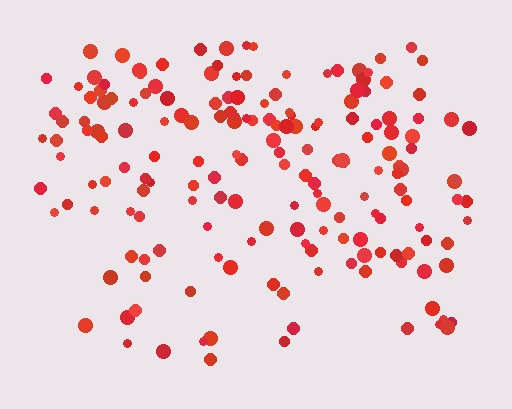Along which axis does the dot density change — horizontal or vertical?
Vertical.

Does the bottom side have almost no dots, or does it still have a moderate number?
Still a moderate number, just noticeably fewer than the top.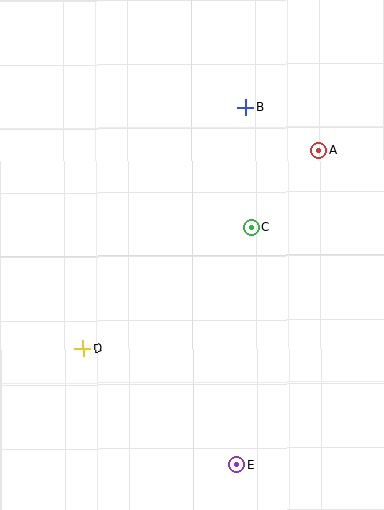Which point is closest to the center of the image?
Point C at (251, 227) is closest to the center.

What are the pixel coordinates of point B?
Point B is at (246, 107).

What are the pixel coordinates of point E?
Point E is at (237, 465).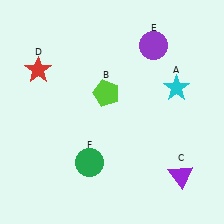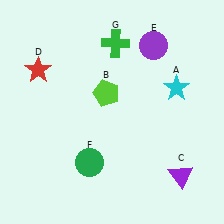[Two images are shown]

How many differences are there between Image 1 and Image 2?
There is 1 difference between the two images.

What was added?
A green cross (G) was added in Image 2.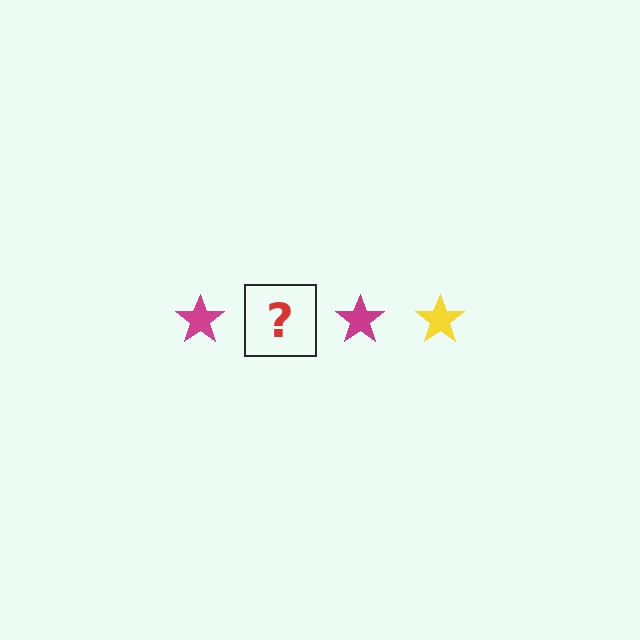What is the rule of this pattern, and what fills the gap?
The rule is that the pattern cycles through magenta, yellow stars. The gap should be filled with a yellow star.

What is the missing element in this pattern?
The missing element is a yellow star.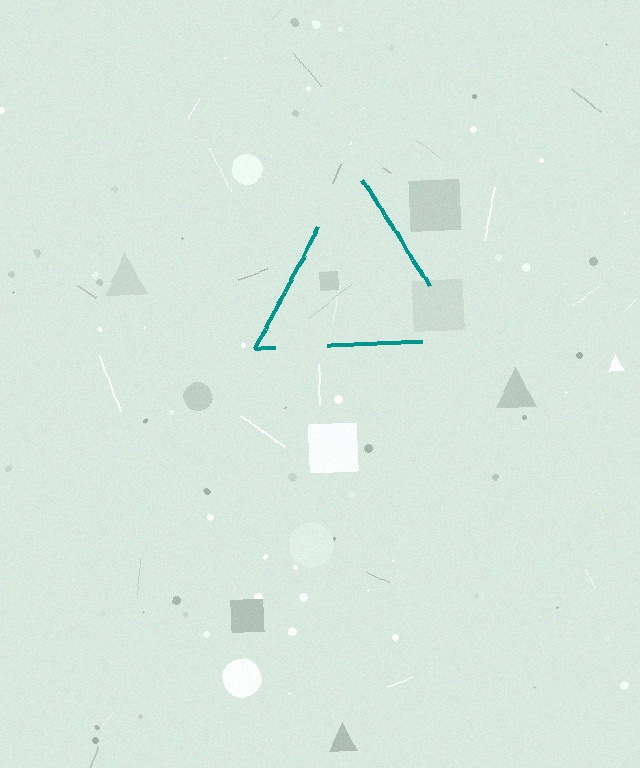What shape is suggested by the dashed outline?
The dashed outline suggests a triangle.